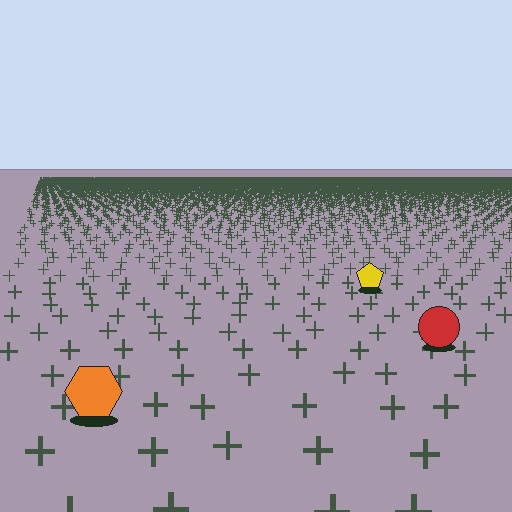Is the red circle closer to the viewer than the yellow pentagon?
Yes. The red circle is closer — you can tell from the texture gradient: the ground texture is coarser near it.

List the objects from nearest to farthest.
From nearest to farthest: the orange hexagon, the red circle, the yellow pentagon.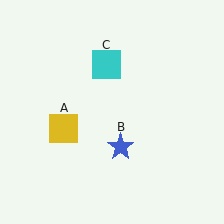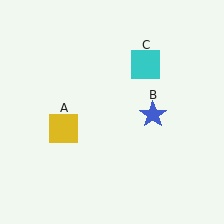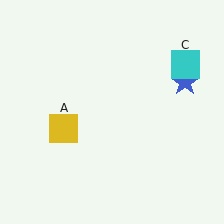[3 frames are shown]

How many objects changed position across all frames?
2 objects changed position: blue star (object B), cyan square (object C).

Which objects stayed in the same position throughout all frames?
Yellow square (object A) remained stationary.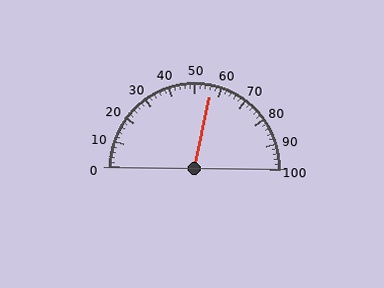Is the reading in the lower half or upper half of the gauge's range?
The reading is in the upper half of the range (0 to 100).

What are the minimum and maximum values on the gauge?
The gauge ranges from 0 to 100.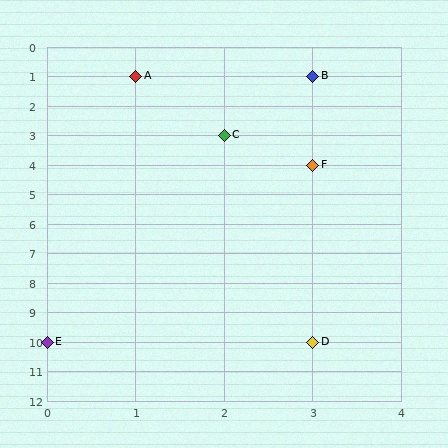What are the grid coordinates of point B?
Point B is at grid coordinates (3, 1).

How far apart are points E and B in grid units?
Points E and B are 3 columns and 9 rows apart (about 9.5 grid units diagonally).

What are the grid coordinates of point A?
Point A is at grid coordinates (1, 1).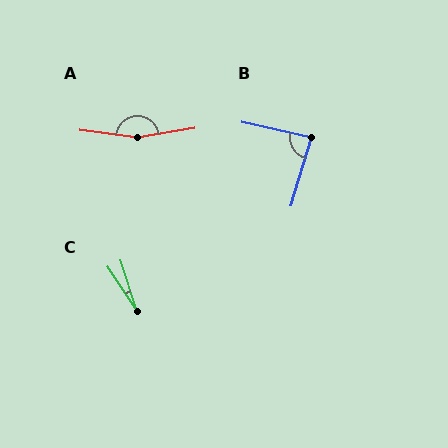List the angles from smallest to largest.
C (16°), B (86°), A (163°).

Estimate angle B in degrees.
Approximately 86 degrees.